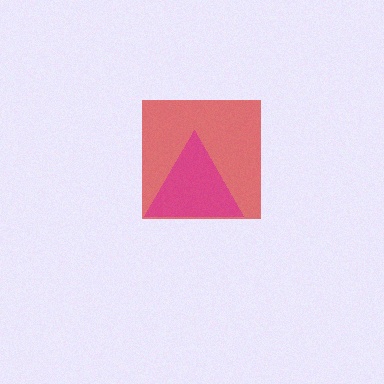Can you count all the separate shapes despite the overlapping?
Yes, there are 2 separate shapes.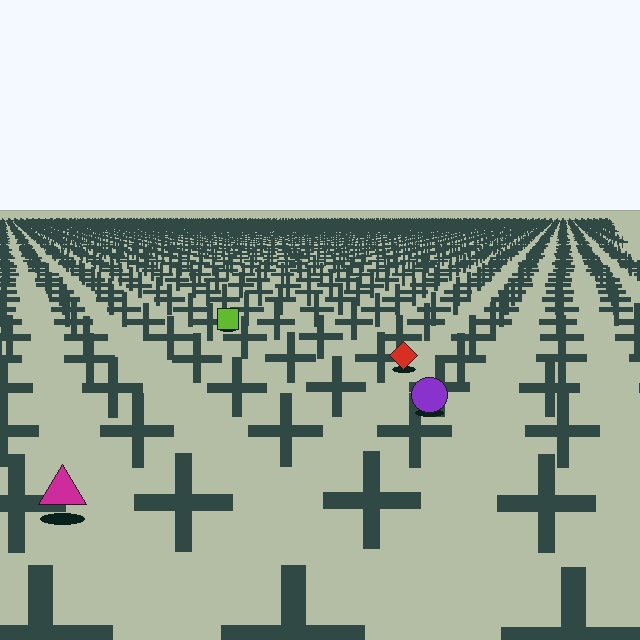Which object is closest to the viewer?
The magenta triangle is closest. The texture marks near it are larger and more spread out.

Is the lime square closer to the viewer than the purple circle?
No. The purple circle is closer — you can tell from the texture gradient: the ground texture is coarser near it.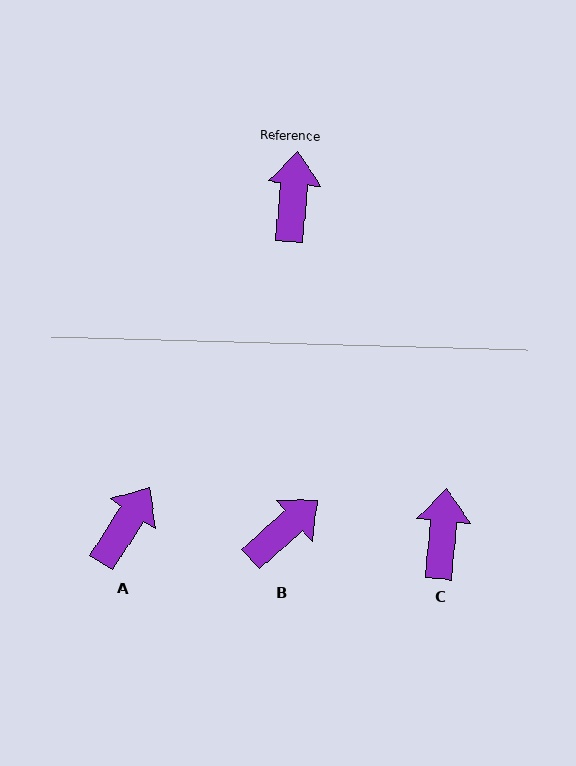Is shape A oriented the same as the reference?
No, it is off by about 28 degrees.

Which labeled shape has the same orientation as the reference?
C.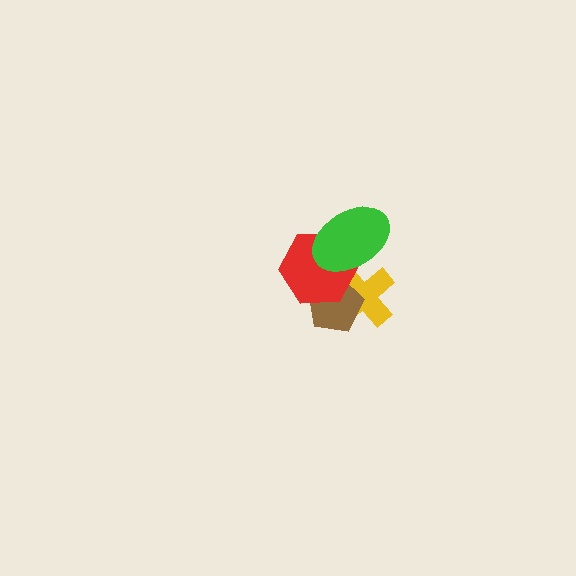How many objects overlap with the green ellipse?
2 objects overlap with the green ellipse.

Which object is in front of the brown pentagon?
The red hexagon is in front of the brown pentagon.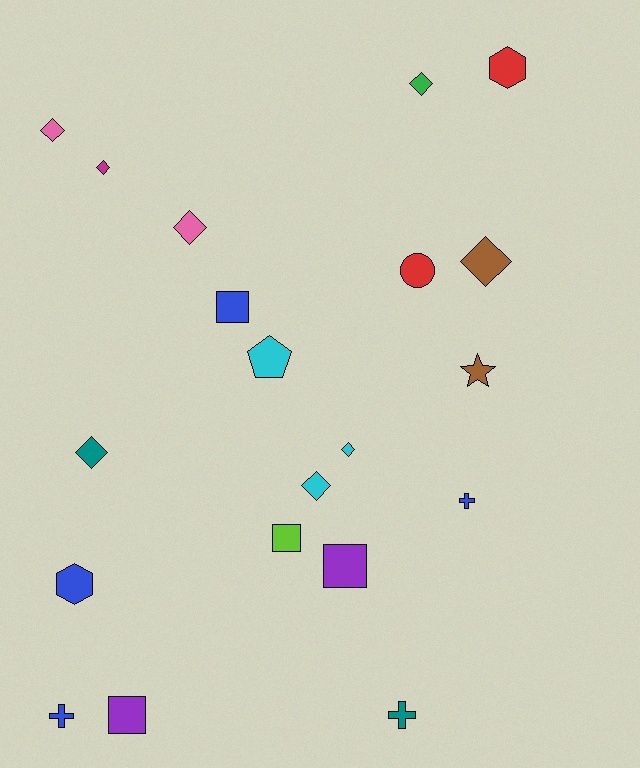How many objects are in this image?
There are 20 objects.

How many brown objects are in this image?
There are 2 brown objects.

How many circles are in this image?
There is 1 circle.